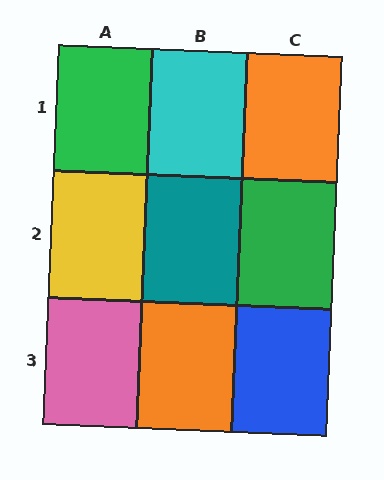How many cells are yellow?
1 cell is yellow.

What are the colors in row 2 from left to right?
Yellow, teal, green.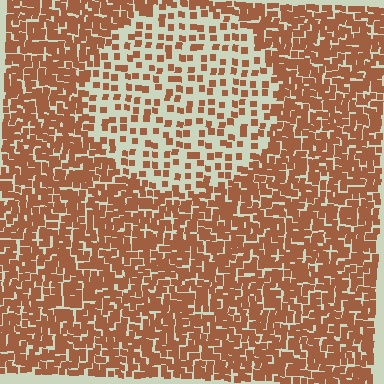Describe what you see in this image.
The image contains small brown elements arranged at two different densities. A circle-shaped region is visible where the elements are less densely packed than the surrounding area.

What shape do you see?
I see a circle.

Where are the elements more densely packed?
The elements are more densely packed outside the circle boundary.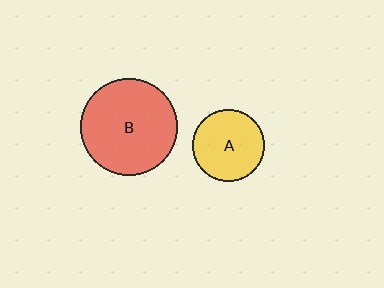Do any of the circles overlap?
No, none of the circles overlap.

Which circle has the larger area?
Circle B (red).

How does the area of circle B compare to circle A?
Approximately 1.8 times.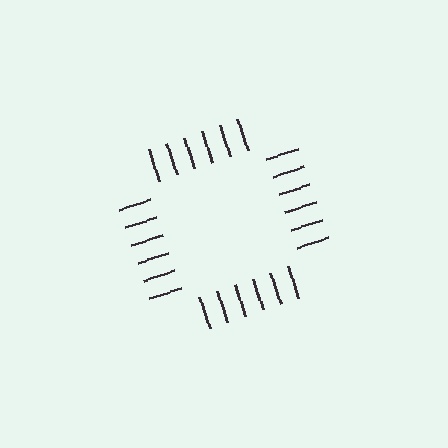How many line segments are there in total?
24 — 6 along each of the 4 edges.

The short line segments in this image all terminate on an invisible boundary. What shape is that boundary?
An illusory square — the line segments terminate on its edges but no continuous stroke is drawn.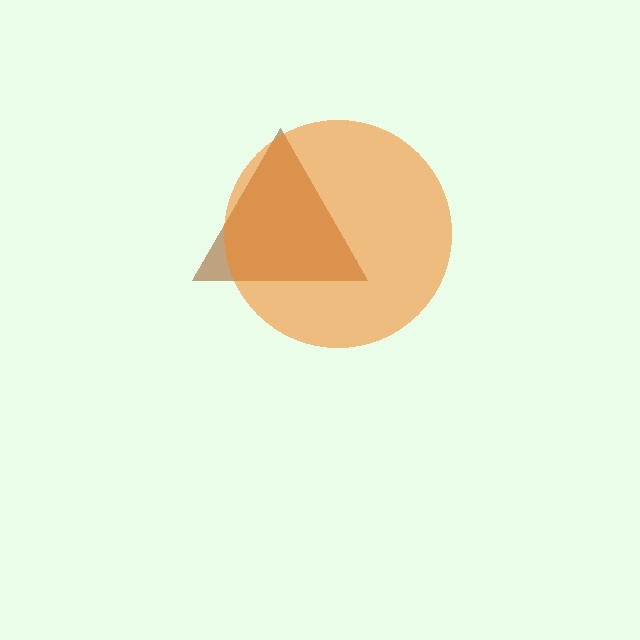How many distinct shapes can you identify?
There are 2 distinct shapes: a brown triangle, an orange circle.